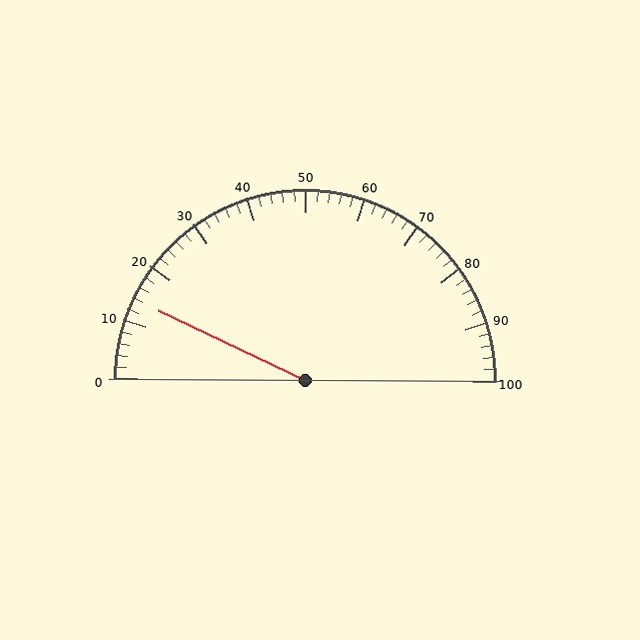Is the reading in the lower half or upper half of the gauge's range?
The reading is in the lower half of the range (0 to 100).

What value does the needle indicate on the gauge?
The needle indicates approximately 14.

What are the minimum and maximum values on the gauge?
The gauge ranges from 0 to 100.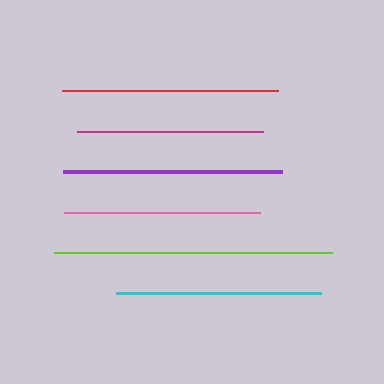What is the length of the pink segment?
The pink segment is approximately 196 pixels long.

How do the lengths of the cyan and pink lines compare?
The cyan and pink lines are approximately the same length.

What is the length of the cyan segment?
The cyan segment is approximately 205 pixels long.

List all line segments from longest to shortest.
From longest to shortest: lime, purple, red, cyan, pink, magenta.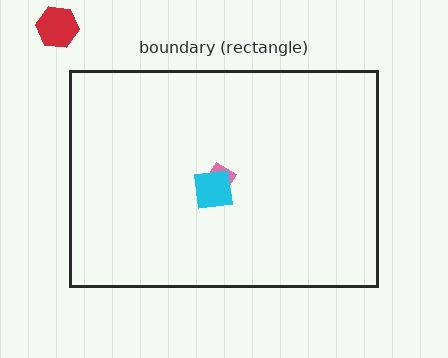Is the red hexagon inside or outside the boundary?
Outside.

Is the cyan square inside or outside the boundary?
Inside.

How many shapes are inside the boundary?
2 inside, 1 outside.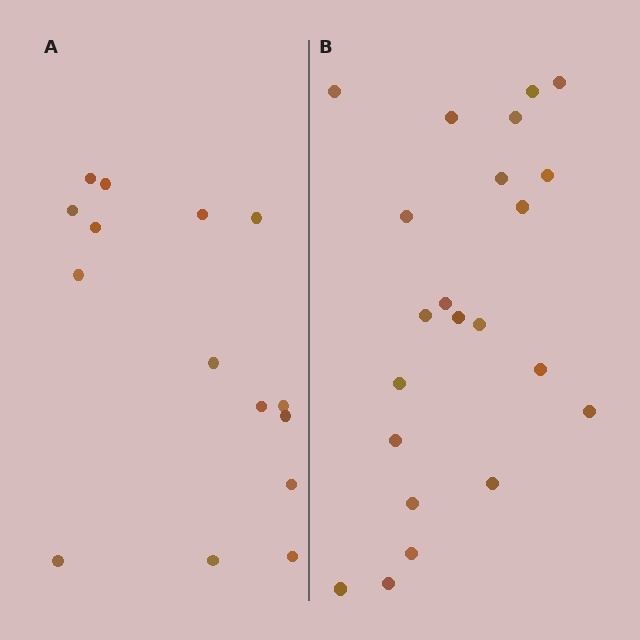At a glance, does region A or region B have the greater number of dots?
Region B (the right region) has more dots.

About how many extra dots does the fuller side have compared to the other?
Region B has roughly 8 or so more dots than region A.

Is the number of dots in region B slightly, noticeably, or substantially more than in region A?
Region B has substantially more. The ratio is roughly 1.5 to 1.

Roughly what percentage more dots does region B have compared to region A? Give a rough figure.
About 45% more.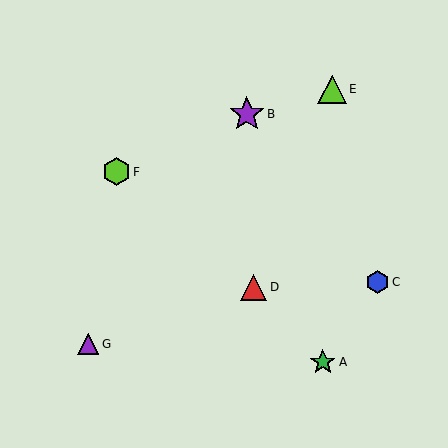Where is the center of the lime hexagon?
The center of the lime hexagon is at (116, 172).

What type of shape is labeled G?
Shape G is a purple triangle.